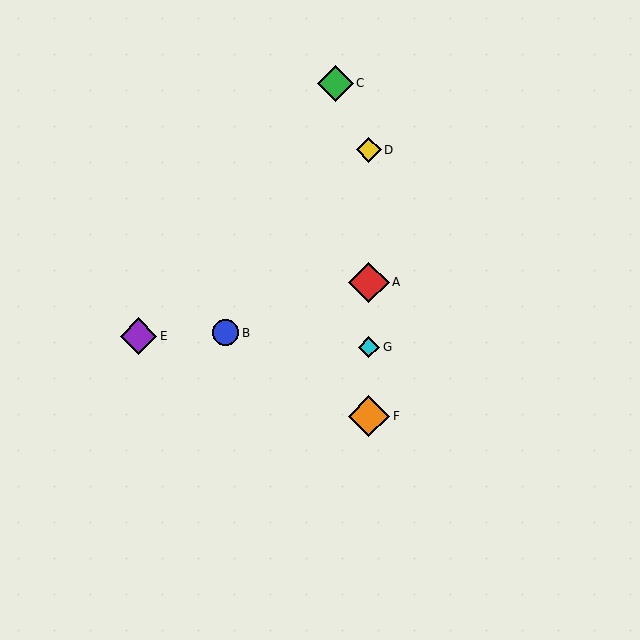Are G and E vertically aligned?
No, G is at x≈369 and E is at x≈138.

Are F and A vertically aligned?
Yes, both are at x≈369.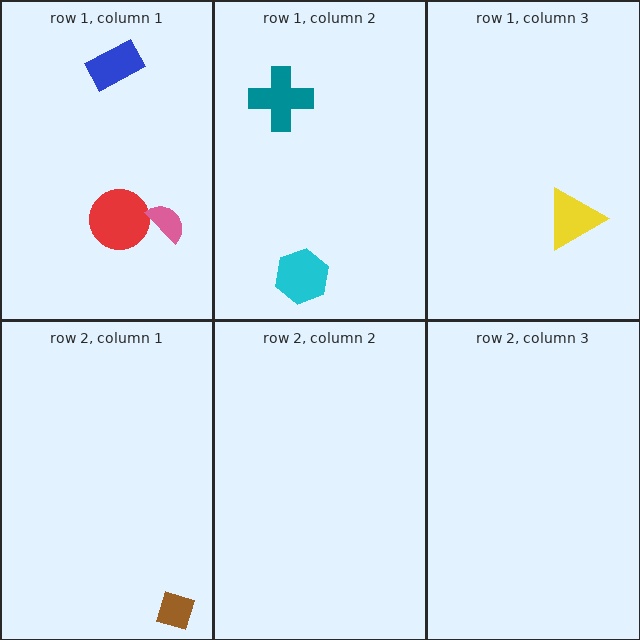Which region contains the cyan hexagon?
The row 1, column 2 region.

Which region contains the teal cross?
The row 1, column 2 region.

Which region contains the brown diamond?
The row 2, column 1 region.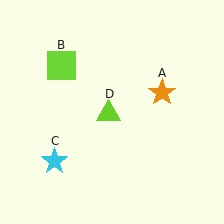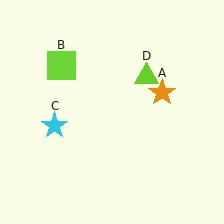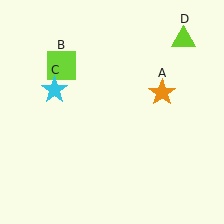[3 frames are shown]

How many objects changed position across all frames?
2 objects changed position: cyan star (object C), lime triangle (object D).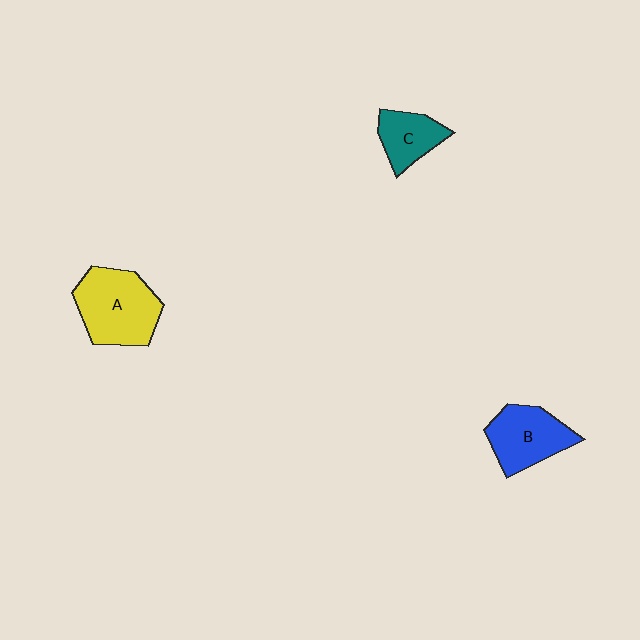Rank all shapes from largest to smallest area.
From largest to smallest: A (yellow), B (blue), C (teal).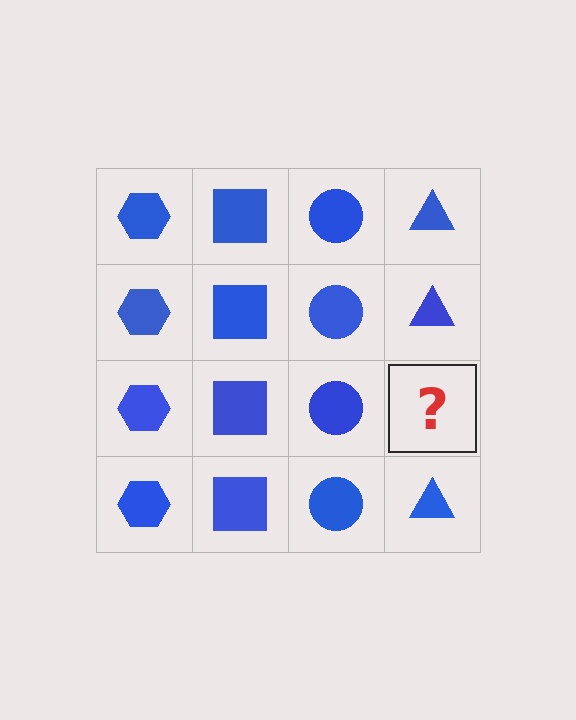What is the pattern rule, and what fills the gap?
The rule is that each column has a consistent shape. The gap should be filled with a blue triangle.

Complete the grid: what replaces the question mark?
The question mark should be replaced with a blue triangle.